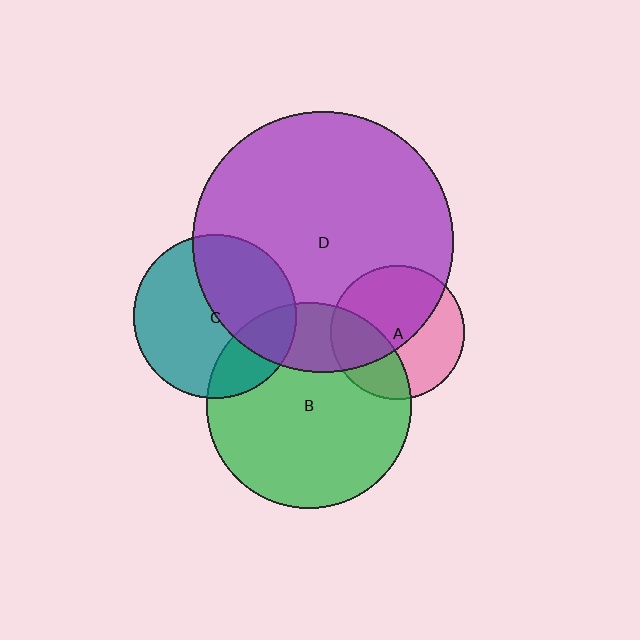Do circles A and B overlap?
Yes.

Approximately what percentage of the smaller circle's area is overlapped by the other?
Approximately 35%.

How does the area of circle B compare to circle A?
Approximately 2.4 times.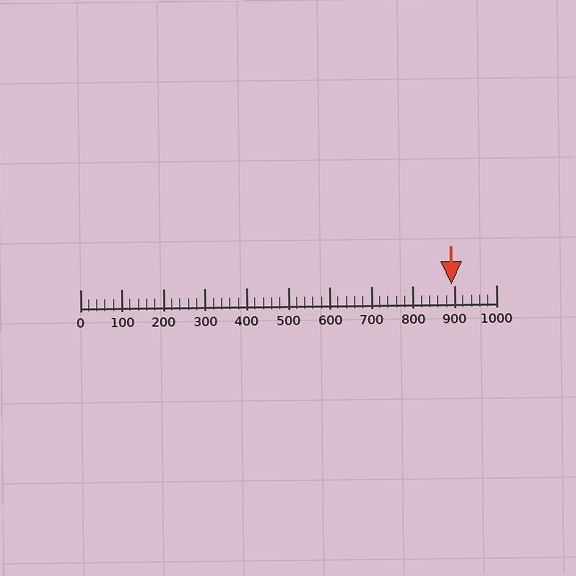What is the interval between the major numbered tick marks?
The major tick marks are spaced 100 units apart.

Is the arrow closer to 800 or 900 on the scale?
The arrow is closer to 900.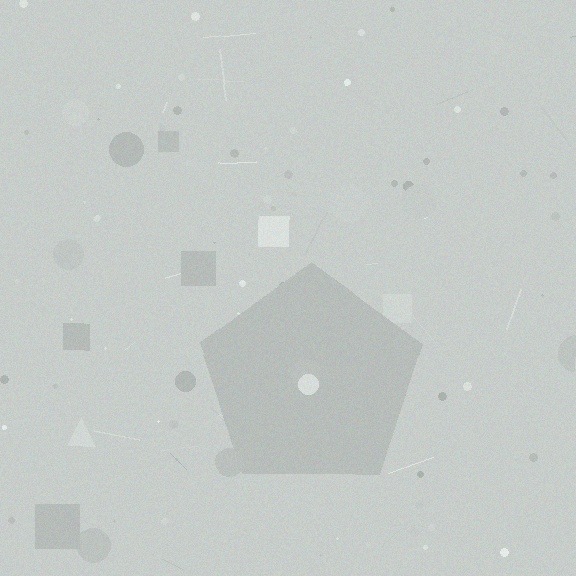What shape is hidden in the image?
A pentagon is hidden in the image.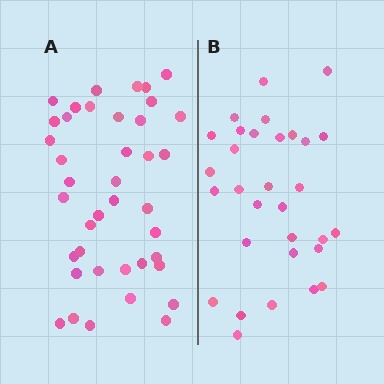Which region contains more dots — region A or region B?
Region A (the left region) has more dots.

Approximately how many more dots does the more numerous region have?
Region A has roughly 8 or so more dots than region B.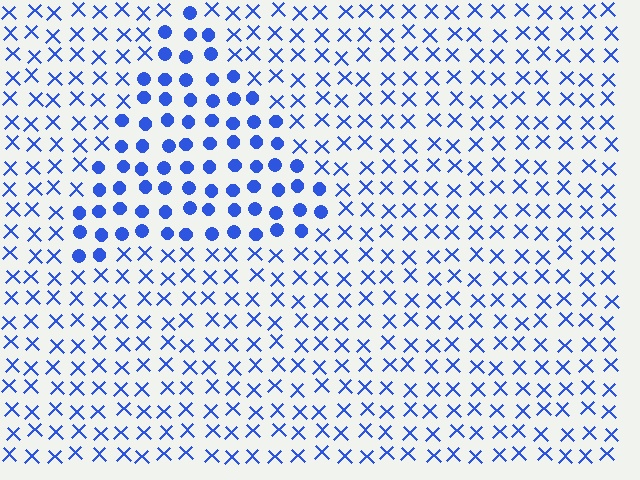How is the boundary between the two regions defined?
The boundary is defined by a change in element shape: circles inside vs. X marks outside. All elements share the same color and spacing.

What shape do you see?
I see a triangle.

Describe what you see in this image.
The image is filled with small blue elements arranged in a uniform grid. A triangle-shaped region contains circles, while the surrounding area contains X marks. The boundary is defined purely by the change in element shape.